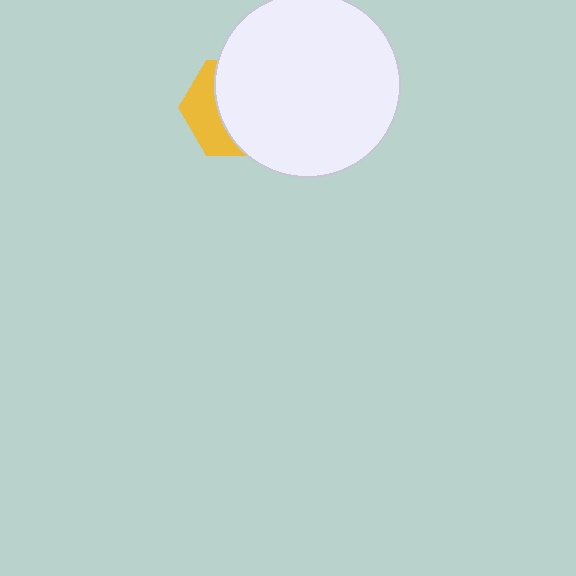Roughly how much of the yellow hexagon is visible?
A small part of it is visible (roughly 36%).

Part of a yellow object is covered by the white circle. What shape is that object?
It is a hexagon.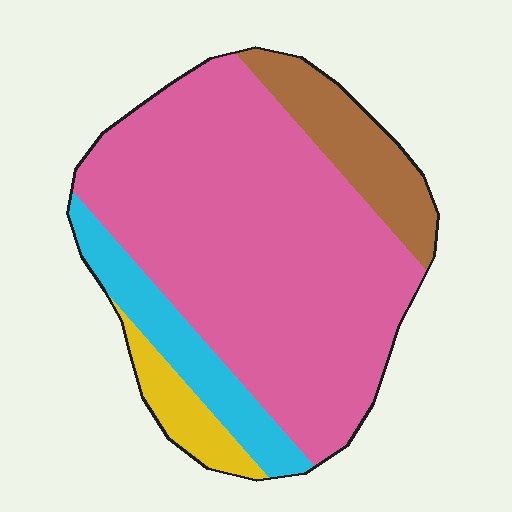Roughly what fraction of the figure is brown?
Brown takes up about one eighth (1/8) of the figure.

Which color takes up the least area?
Yellow, at roughly 5%.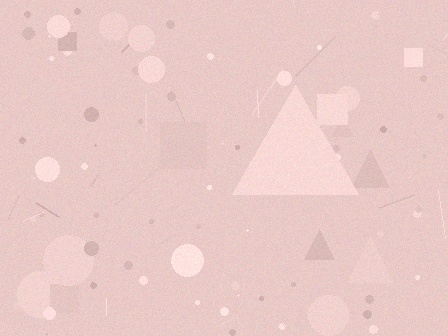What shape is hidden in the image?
A triangle is hidden in the image.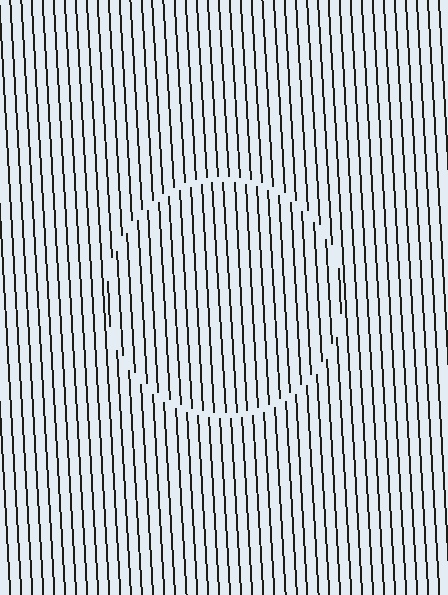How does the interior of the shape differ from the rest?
The interior of the shape contains the same grating, shifted by half a period — the contour is defined by the phase discontinuity where line-ends from the inner and outer gratings abut.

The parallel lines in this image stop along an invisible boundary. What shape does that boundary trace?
An illusory circle. The interior of the shape contains the same grating, shifted by half a period — the contour is defined by the phase discontinuity where line-ends from the inner and outer gratings abut.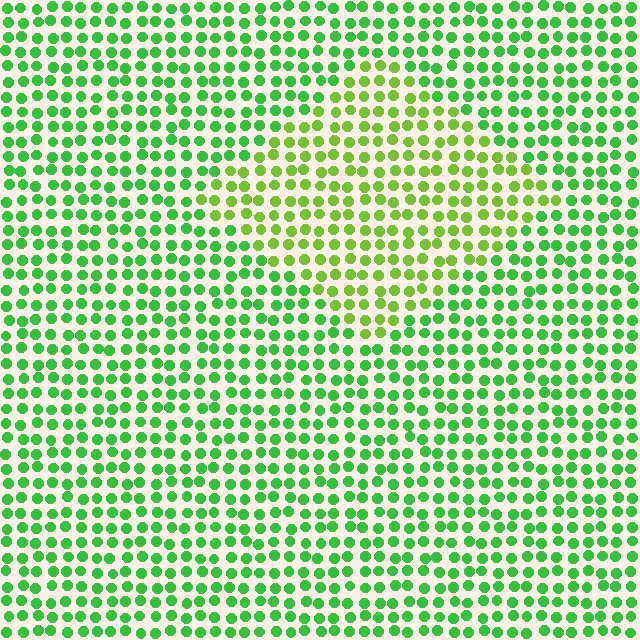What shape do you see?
I see a diamond.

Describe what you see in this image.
The image is filled with small green elements in a uniform arrangement. A diamond-shaped region is visible where the elements are tinted to a slightly different hue, forming a subtle color boundary.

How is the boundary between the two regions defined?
The boundary is defined purely by a slight shift in hue (about 33 degrees). Spacing, size, and orientation are identical on both sides.